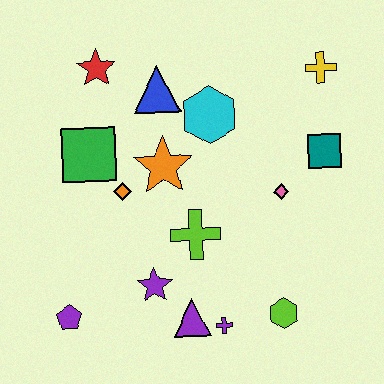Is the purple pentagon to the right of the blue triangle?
No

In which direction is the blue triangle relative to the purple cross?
The blue triangle is above the purple cross.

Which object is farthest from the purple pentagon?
The yellow cross is farthest from the purple pentagon.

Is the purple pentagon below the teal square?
Yes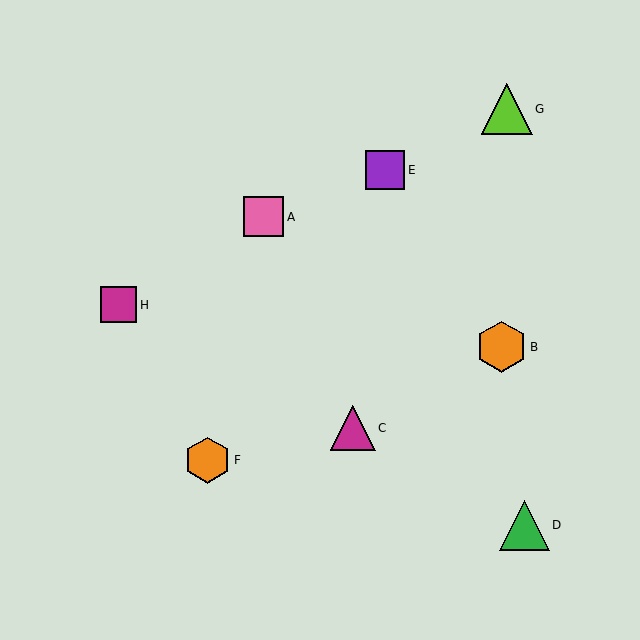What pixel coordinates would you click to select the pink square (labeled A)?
Click at (263, 217) to select the pink square A.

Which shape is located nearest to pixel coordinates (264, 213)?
The pink square (labeled A) at (263, 217) is nearest to that location.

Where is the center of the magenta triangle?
The center of the magenta triangle is at (353, 428).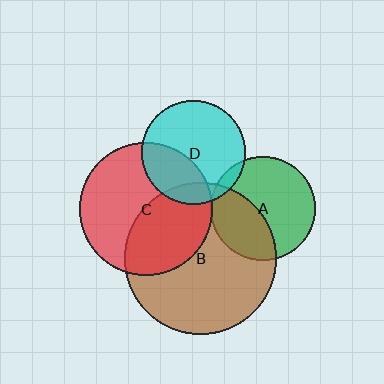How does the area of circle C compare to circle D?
Approximately 1.7 times.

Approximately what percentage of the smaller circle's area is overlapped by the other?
Approximately 40%.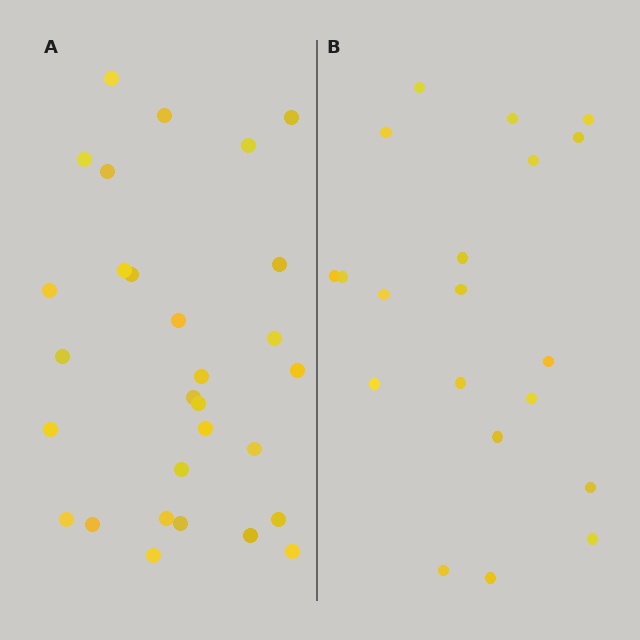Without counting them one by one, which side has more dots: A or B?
Region A (the left region) has more dots.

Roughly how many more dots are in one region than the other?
Region A has roughly 8 or so more dots than region B.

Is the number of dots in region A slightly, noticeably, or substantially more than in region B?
Region A has substantially more. The ratio is roughly 1.4 to 1.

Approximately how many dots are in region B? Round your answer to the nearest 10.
About 20 dots.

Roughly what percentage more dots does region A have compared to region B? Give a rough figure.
About 45% more.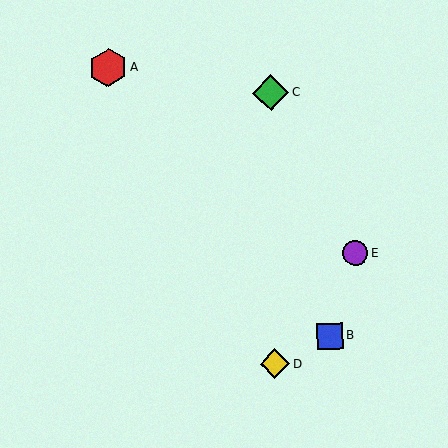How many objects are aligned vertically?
2 objects (C, D) are aligned vertically.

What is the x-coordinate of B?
Object B is at x≈330.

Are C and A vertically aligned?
No, C is at x≈271 and A is at x≈108.